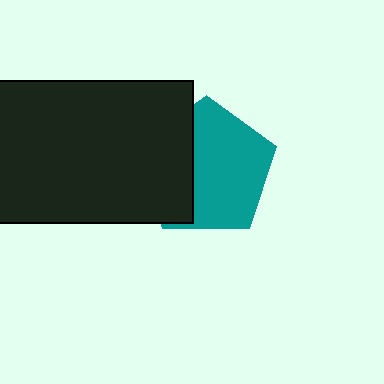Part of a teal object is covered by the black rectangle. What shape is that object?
It is a pentagon.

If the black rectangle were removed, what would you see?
You would see the complete teal pentagon.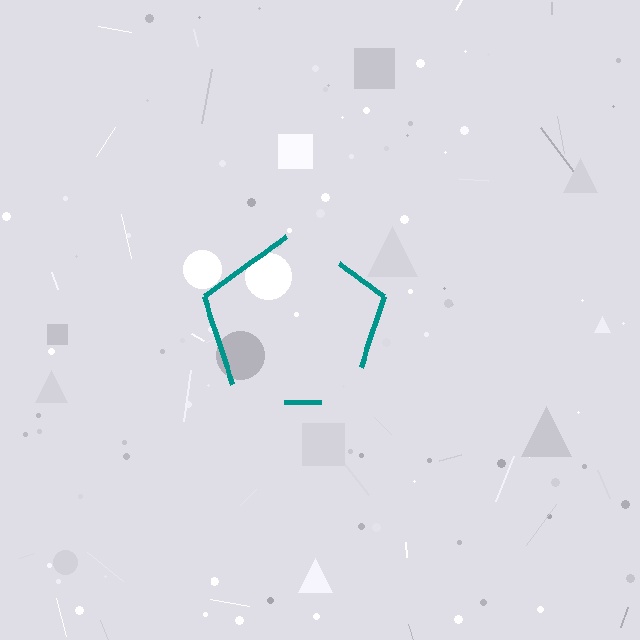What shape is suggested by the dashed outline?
The dashed outline suggests a pentagon.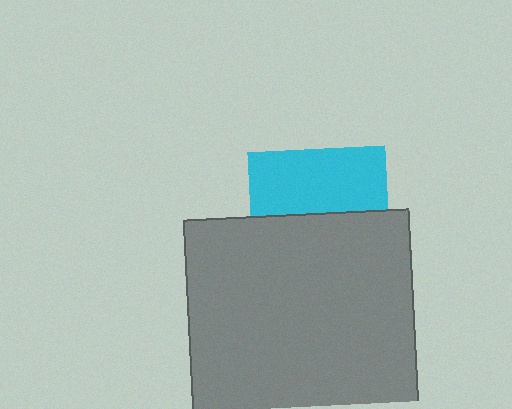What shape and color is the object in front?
The object in front is a gray square.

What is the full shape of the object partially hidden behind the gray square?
The partially hidden object is a cyan square.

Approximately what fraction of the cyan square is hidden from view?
Roughly 54% of the cyan square is hidden behind the gray square.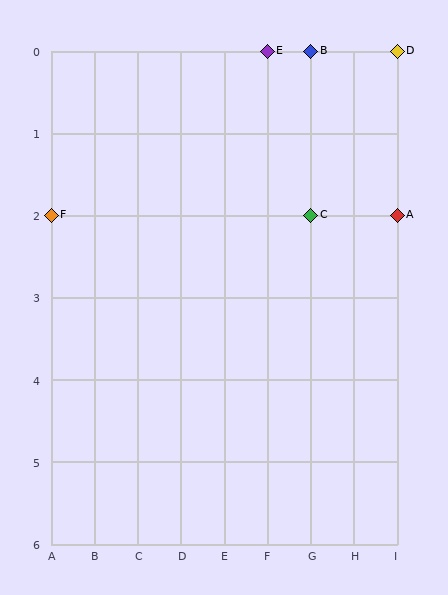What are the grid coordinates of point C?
Point C is at grid coordinates (G, 2).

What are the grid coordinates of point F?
Point F is at grid coordinates (A, 2).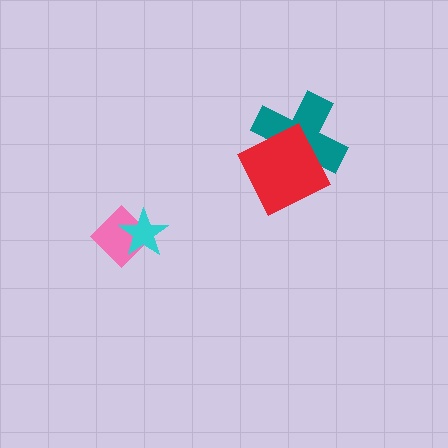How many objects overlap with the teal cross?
1 object overlaps with the teal cross.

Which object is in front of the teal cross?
The red square is in front of the teal cross.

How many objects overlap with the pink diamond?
1 object overlaps with the pink diamond.